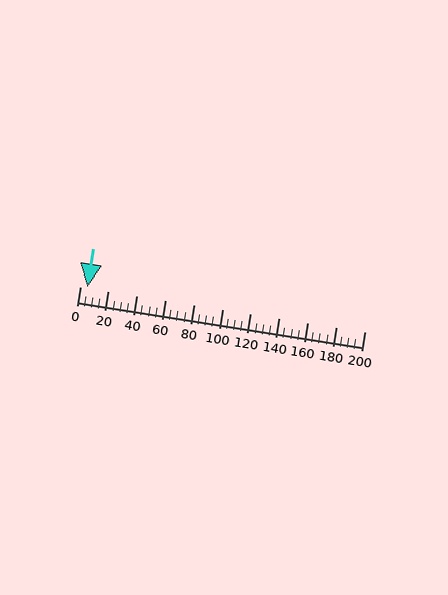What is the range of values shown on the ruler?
The ruler shows values from 0 to 200.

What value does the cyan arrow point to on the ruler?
The cyan arrow points to approximately 5.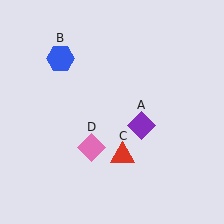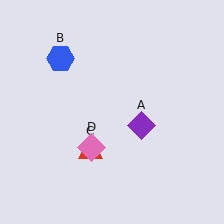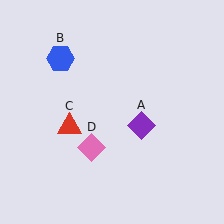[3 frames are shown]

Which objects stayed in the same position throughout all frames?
Purple diamond (object A) and blue hexagon (object B) and pink diamond (object D) remained stationary.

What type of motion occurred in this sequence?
The red triangle (object C) rotated clockwise around the center of the scene.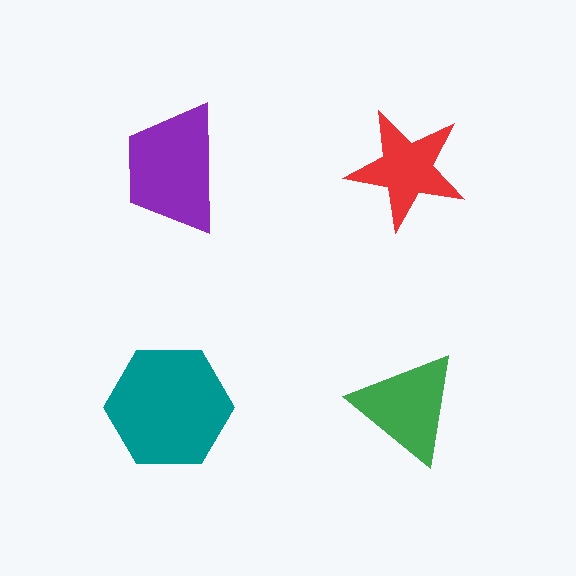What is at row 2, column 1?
A teal hexagon.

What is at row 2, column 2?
A green triangle.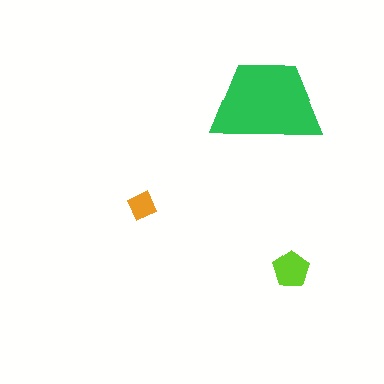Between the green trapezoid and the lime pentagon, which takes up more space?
The green trapezoid.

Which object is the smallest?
The orange diamond.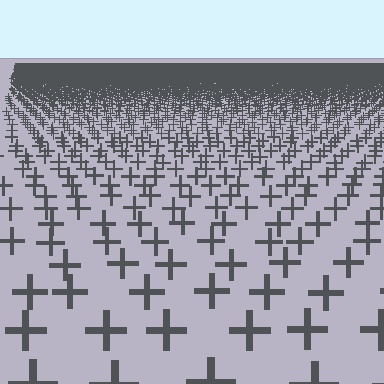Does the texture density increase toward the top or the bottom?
Density increases toward the top.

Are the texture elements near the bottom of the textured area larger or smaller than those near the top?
Larger. Near the bottom, elements are closer to the viewer and appear at a bigger on-screen size.